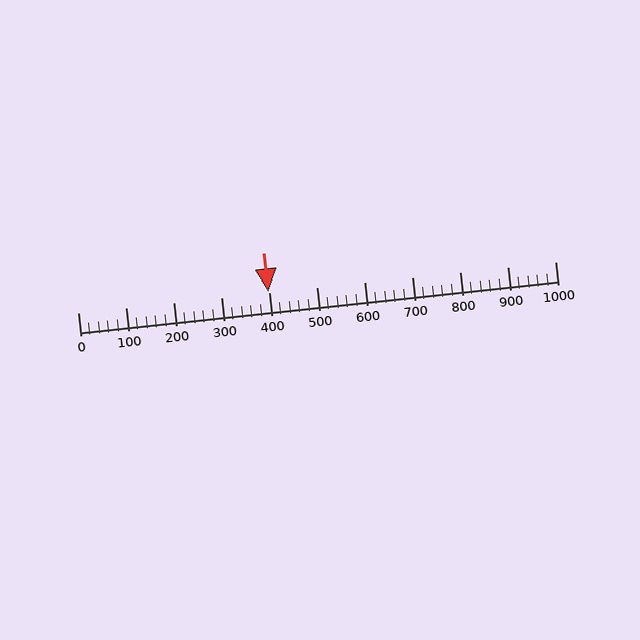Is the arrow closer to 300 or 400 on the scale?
The arrow is closer to 400.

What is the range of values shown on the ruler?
The ruler shows values from 0 to 1000.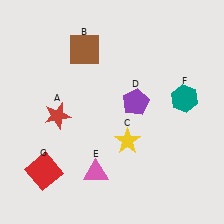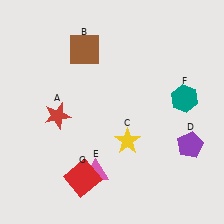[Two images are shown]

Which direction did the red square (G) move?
The red square (G) moved right.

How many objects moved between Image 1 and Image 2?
2 objects moved between the two images.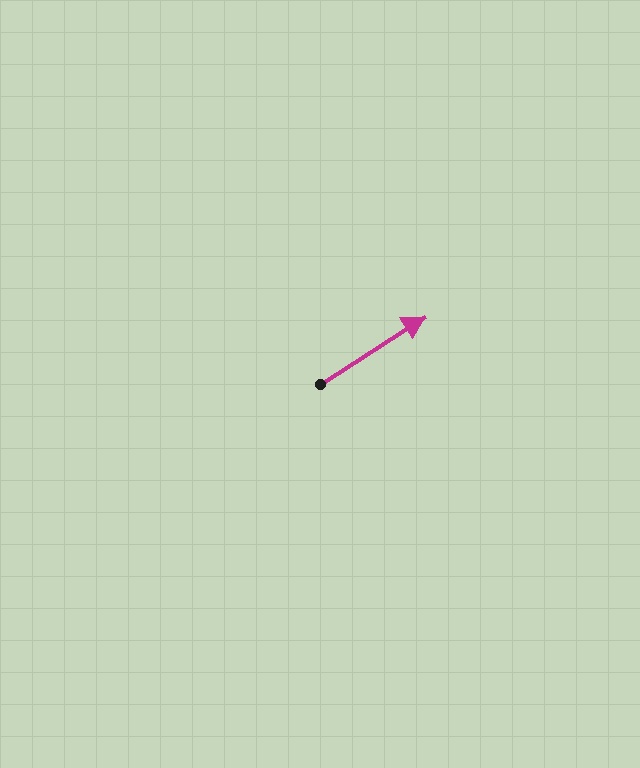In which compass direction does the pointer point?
Northeast.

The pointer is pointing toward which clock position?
Roughly 2 o'clock.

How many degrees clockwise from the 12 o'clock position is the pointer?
Approximately 57 degrees.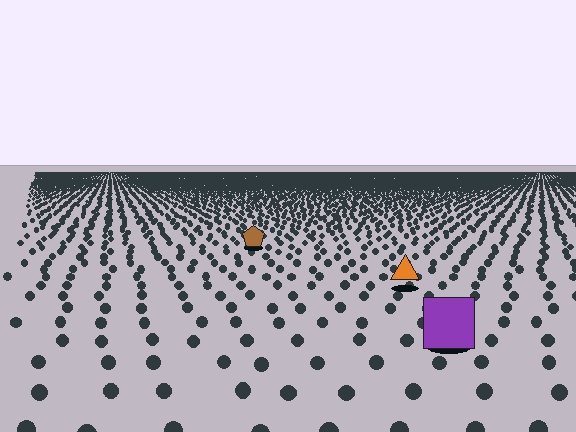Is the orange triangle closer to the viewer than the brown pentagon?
Yes. The orange triangle is closer — you can tell from the texture gradient: the ground texture is coarser near it.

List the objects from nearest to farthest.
From nearest to farthest: the purple square, the orange triangle, the brown pentagon.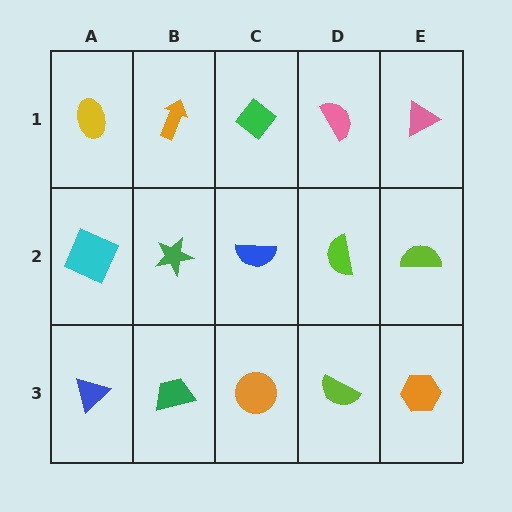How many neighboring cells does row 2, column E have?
3.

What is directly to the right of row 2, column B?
A blue semicircle.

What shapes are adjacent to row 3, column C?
A blue semicircle (row 2, column C), a green trapezoid (row 3, column B), a lime semicircle (row 3, column D).